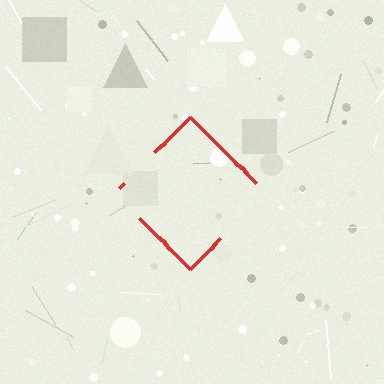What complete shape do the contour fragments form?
The contour fragments form a diamond.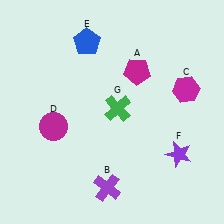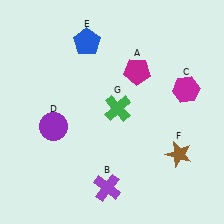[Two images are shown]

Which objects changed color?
D changed from magenta to purple. F changed from purple to brown.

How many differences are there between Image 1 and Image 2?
There are 2 differences between the two images.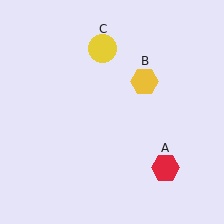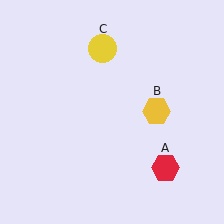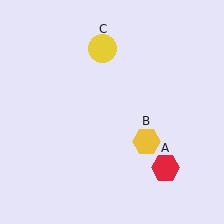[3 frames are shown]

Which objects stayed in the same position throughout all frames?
Red hexagon (object A) and yellow circle (object C) remained stationary.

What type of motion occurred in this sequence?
The yellow hexagon (object B) rotated clockwise around the center of the scene.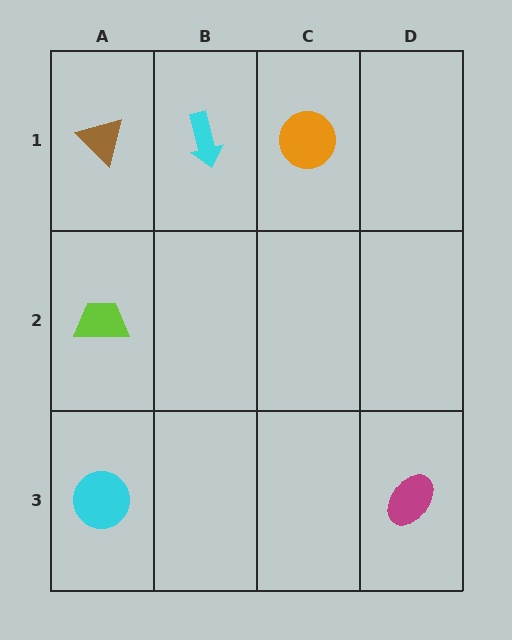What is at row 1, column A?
A brown triangle.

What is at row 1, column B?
A cyan arrow.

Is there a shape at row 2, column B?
No, that cell is empty.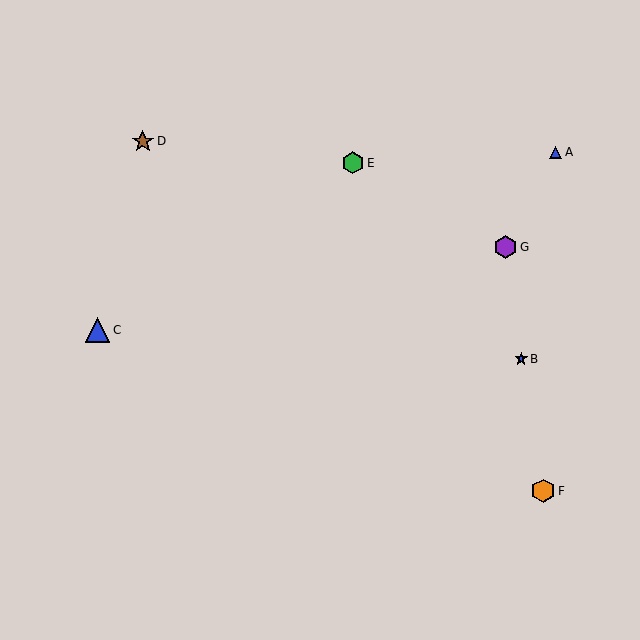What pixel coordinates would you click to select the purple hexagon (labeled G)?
Click at (506, 247) to select the purple hexagon G.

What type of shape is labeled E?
Shape E is a green hexagon.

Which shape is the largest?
The blue triangle (labeled C) is the largest.